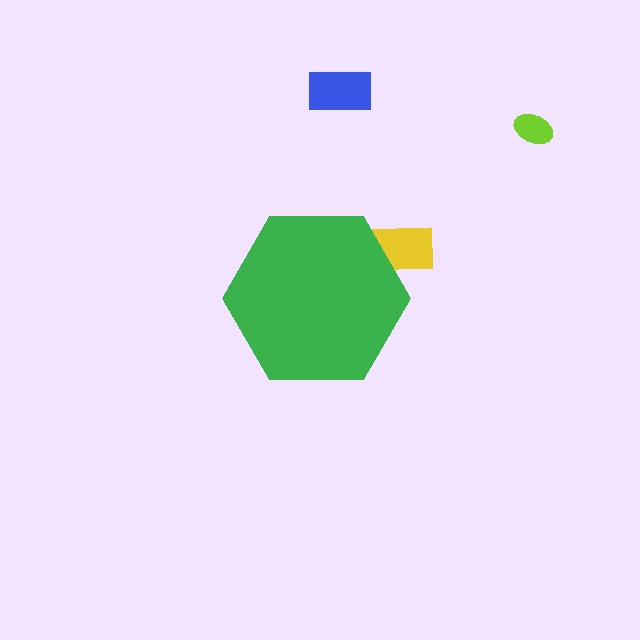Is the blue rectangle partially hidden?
No, the blue rectangle is fully visible.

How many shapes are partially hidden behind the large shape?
1 shape is partially hidden.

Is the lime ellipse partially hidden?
No, the lime ellipse is fully visible.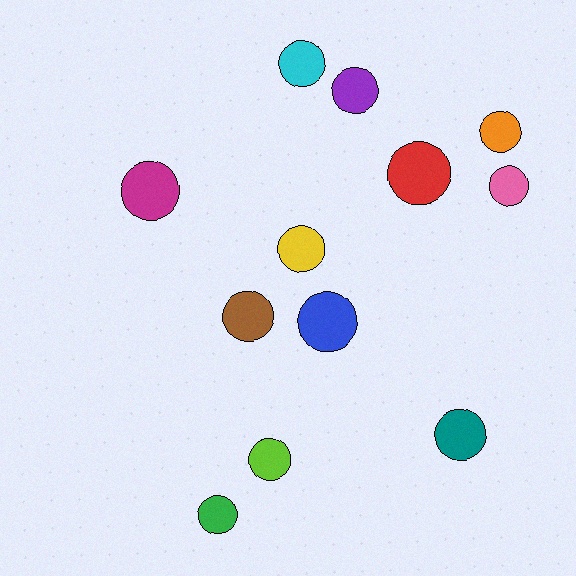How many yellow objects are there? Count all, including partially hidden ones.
There is 1 yellow object.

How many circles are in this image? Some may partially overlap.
There are 12 circles.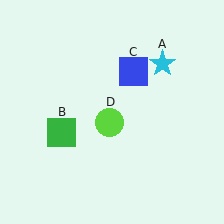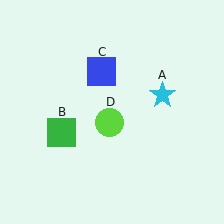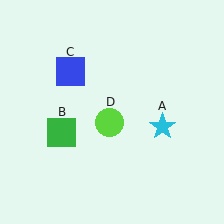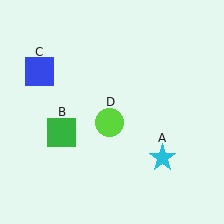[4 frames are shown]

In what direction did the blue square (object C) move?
The blue square (object C) moved left.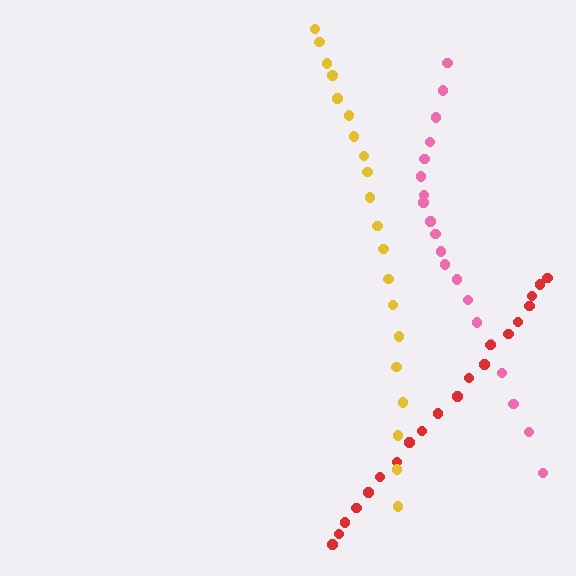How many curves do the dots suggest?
There are 3 distinct paths.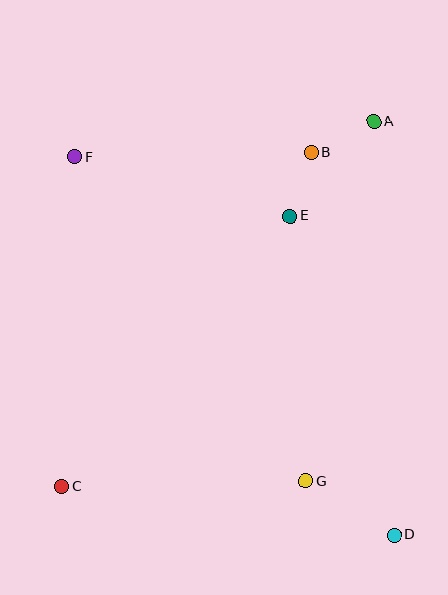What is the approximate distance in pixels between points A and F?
The distance between A and F is approximately 301 pixels.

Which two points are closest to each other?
Points B and E are closest to each other.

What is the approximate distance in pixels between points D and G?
The distance between D and G is approximately 104 pixels.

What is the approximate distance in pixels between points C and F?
The distance between C and F is approximately 330 pixels.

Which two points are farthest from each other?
Points D and F are farthest from each other.